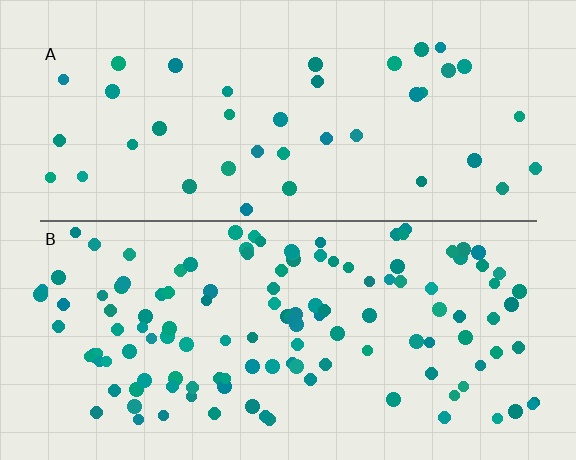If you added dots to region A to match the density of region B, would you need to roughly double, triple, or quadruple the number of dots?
Approximately triple.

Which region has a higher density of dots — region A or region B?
B (the bottom).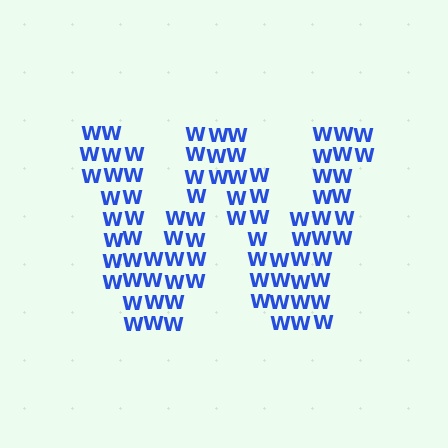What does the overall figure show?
The overall figure shows the letter W.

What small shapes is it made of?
It is made of small letter W's.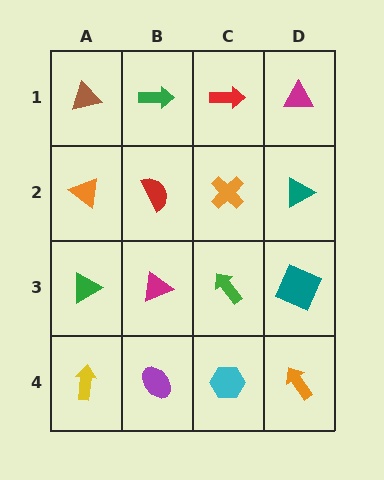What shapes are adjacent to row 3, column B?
A red semicircle (row 2, column B), a purple ellipse (row 4, column B), a green triangle (row 3, column A), a green arrow (row 3, column C).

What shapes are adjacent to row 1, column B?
A red semicircle (row 2, column B), a brown triangle (row 1, column A), a red arrow (row 1, column C).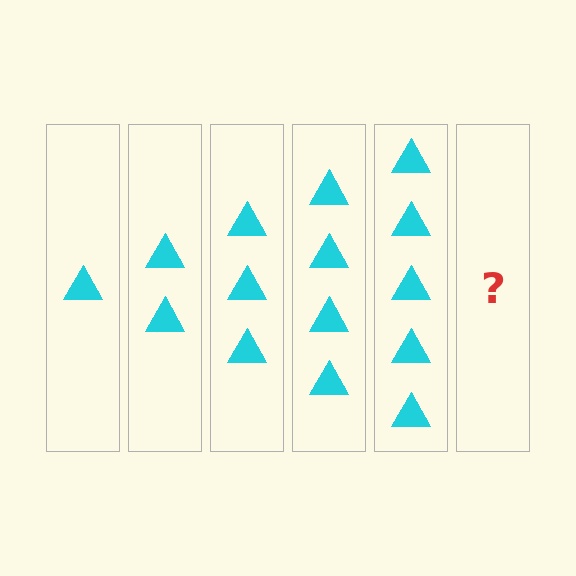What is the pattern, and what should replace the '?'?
The pattern is that each step adds one more triangle. The '?' should be 6 triangles.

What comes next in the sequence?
The next element should be 6 triangles.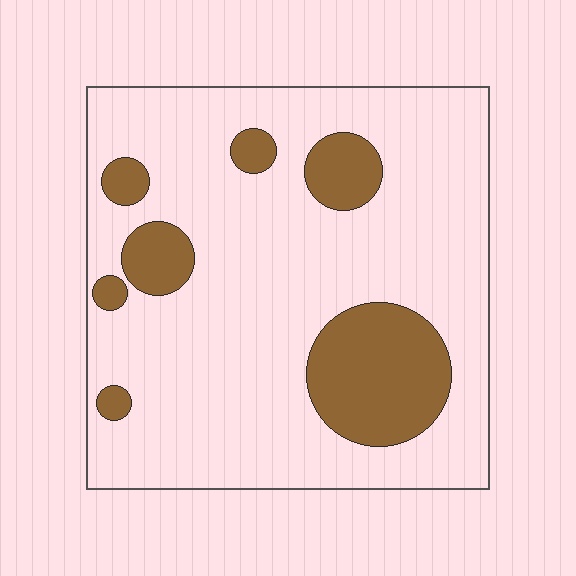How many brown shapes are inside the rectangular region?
7.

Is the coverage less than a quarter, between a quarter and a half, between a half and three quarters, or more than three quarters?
Less than a quarter.